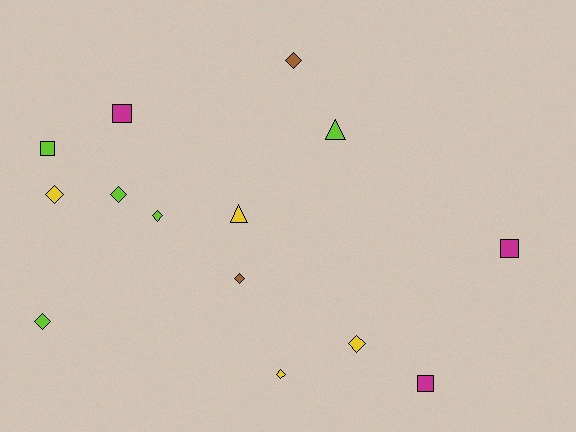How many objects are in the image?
There are 14 objects.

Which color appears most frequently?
Lime, with 5 objects.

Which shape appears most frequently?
Diamond, with 8 objects.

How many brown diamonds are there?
There are 2 brown diamonds.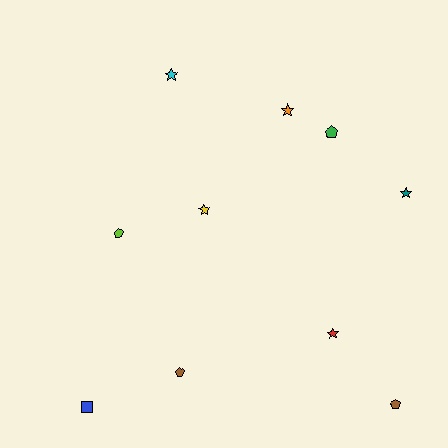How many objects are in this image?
There are 10 objects.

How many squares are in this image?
There is 1 square.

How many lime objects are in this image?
There is 1 lime object.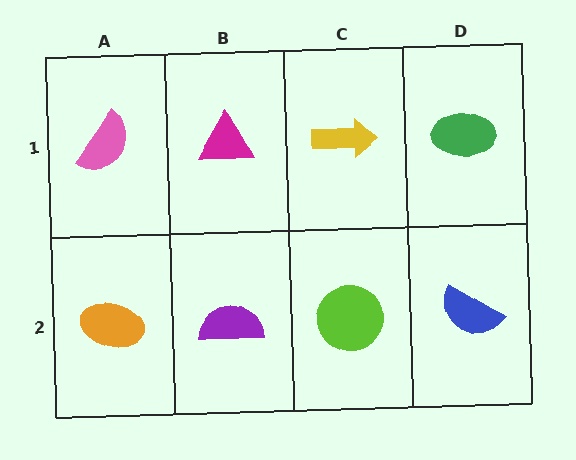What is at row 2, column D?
A blue semicircle.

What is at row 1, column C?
A yellow arrow.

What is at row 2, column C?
A lime circle.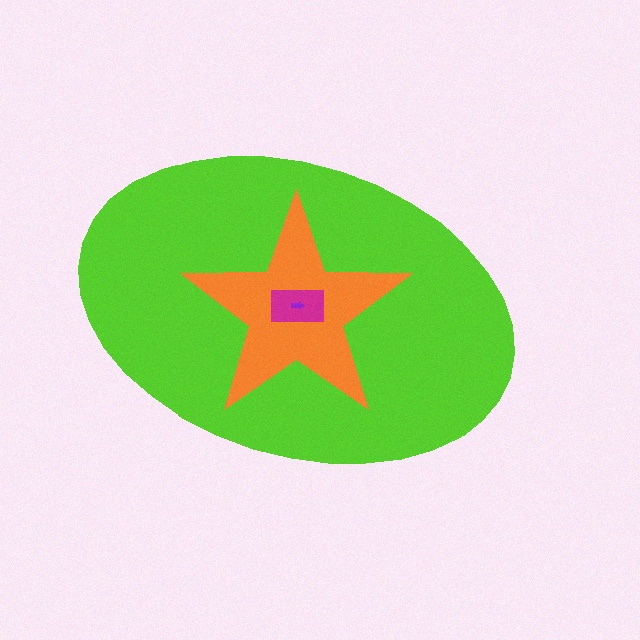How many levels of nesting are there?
4.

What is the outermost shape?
The lime ellipse.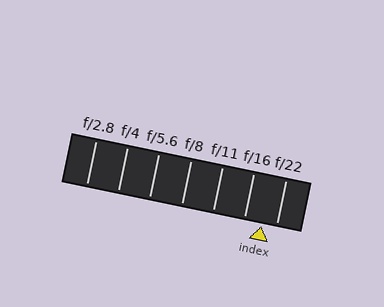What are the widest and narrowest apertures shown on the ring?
The widest aperture shown is f/2.8 and the narrowest is f/22.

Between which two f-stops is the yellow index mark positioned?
The index mark is between f/16 and f/22.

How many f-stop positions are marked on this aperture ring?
There are 7 f-stop positions marked.